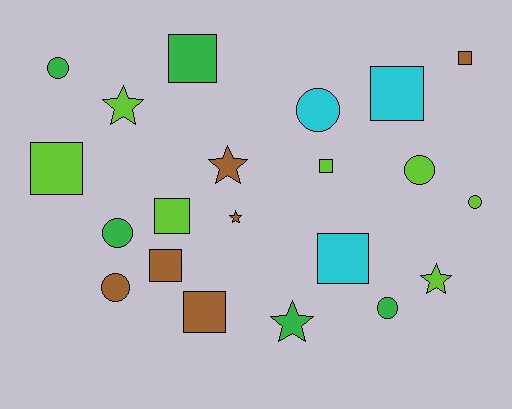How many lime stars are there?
There are 2 lime stars.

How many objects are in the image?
There are 21 objects.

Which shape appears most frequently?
Square, with 9 objects.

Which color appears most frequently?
Lime, with 7 objects.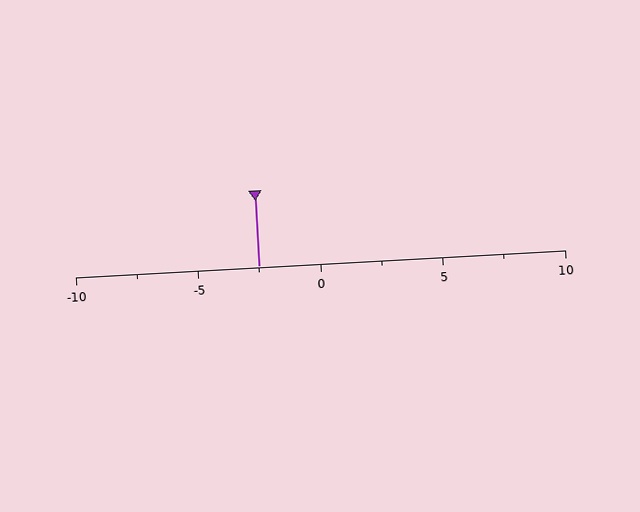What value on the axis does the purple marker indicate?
The marker indicates approximately -2.5.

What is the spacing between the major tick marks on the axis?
The major ticks are spaced 5 apart.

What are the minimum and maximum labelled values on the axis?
The axis runs from -10 to 10.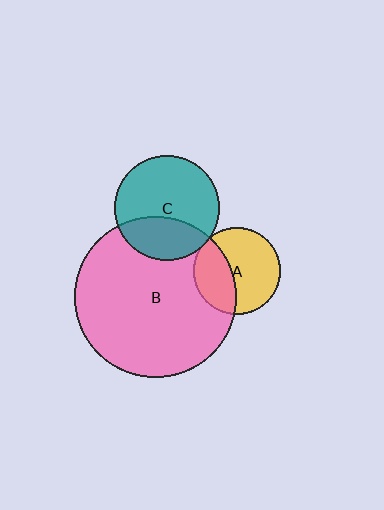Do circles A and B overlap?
Yes.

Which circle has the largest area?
Circle B (pink).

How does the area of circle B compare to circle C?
Approximately 2.4 times.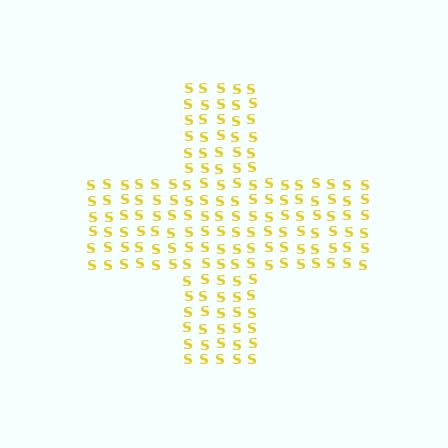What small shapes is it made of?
It is made of small letter S's.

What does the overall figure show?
The overall figure shows a cross.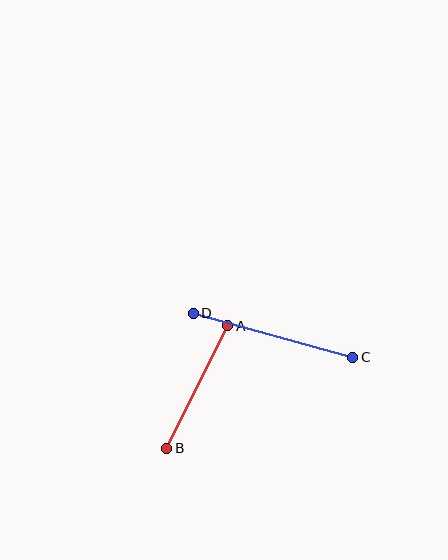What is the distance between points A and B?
The distance is approximately 137 pixels.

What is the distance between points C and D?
The distance is approximately 166 pixels.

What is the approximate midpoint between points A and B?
The midpoint is at approximately (197, 387) pixels.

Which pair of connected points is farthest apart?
Points C and D are farthest apart.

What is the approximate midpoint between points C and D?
The midpoint is at approximately (273, 335) pixels.